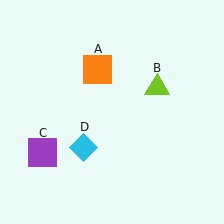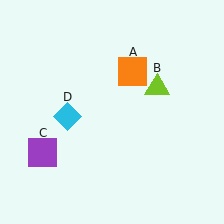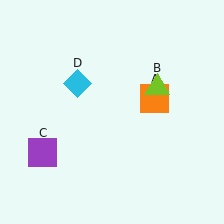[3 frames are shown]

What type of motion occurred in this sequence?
The orange square (object A), cyan diamond (object D) rotated clockwise around the center of the scene.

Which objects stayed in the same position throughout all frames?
Lime triangle (object B) and purple square (object C) remained stationary.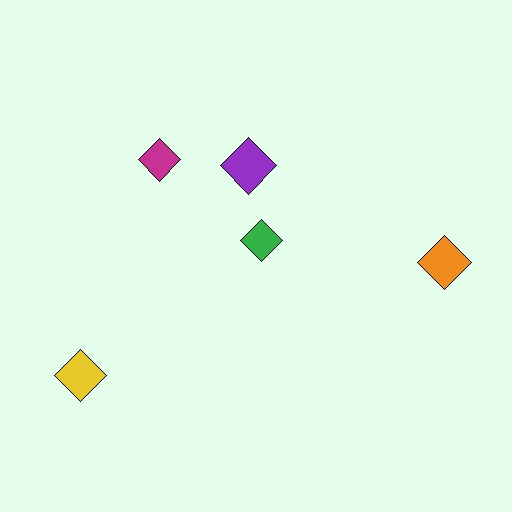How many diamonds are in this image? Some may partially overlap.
There are 5 diamonds.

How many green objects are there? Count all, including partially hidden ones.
There is 1 green object.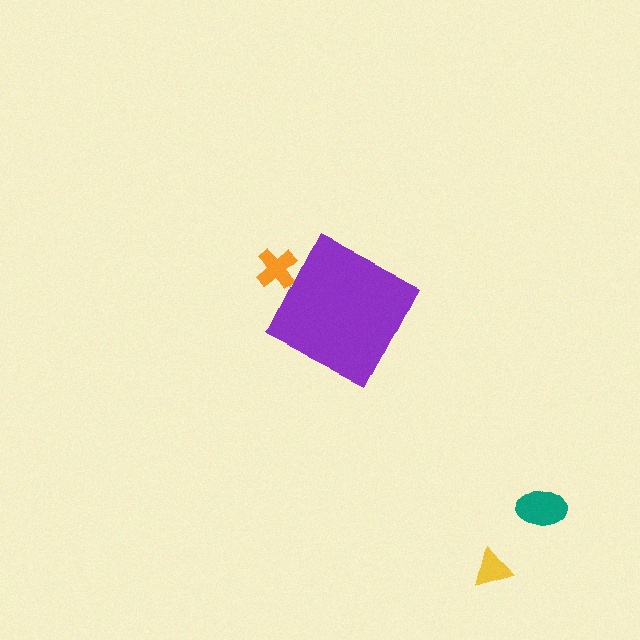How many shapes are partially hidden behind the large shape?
1 shape is partially hidden.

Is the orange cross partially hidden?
Yes, the orange cross is partially hidden behind the purple diamond.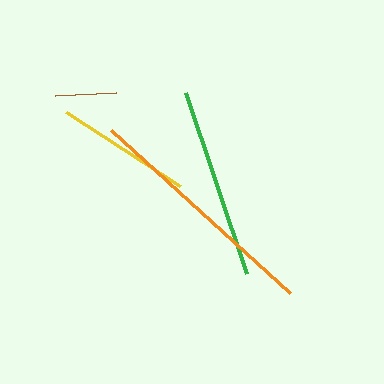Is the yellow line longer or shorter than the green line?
The green line is longer than the yellow line.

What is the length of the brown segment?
The brown segment is approximately 61 pixels long.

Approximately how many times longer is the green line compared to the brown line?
The green line is approximately 3.1 times the length of the brown line.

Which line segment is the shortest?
The brown line is the shortest at approximately 61 pixels.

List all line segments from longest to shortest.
From longest to shortest: orange, green, yellow, brown.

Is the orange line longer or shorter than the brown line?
The orange line is longer than the brown line.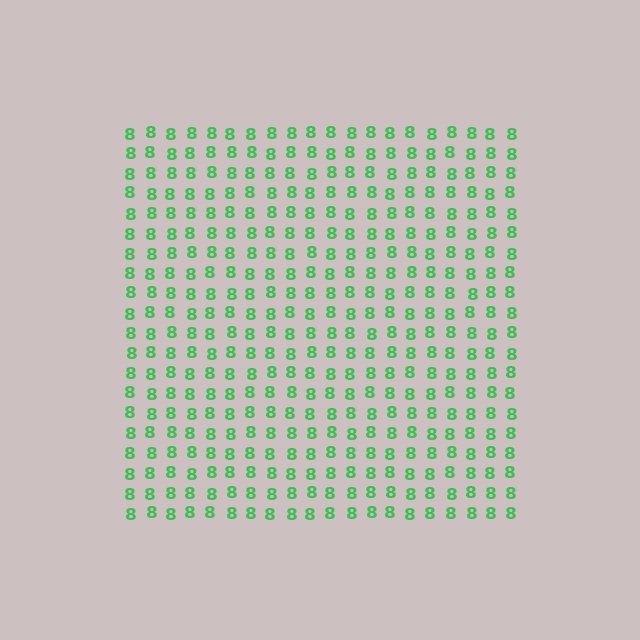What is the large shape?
The large shape is a square.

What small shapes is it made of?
It is made of small digit 8's.